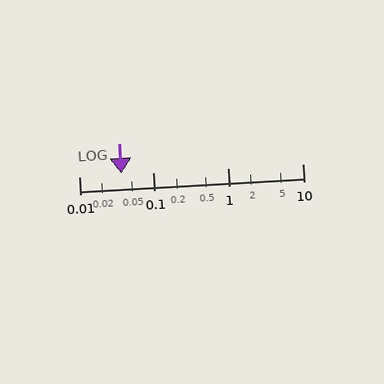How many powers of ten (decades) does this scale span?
The scale spans 3 decades, from 0.01 to 10.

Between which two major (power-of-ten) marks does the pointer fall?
The pointer is between 0.01 and 0.1.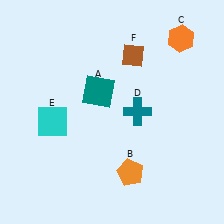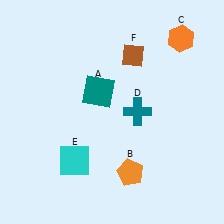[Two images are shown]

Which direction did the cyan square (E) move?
The cyan square (E) moved down.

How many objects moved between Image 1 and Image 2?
1 object moved between the two images.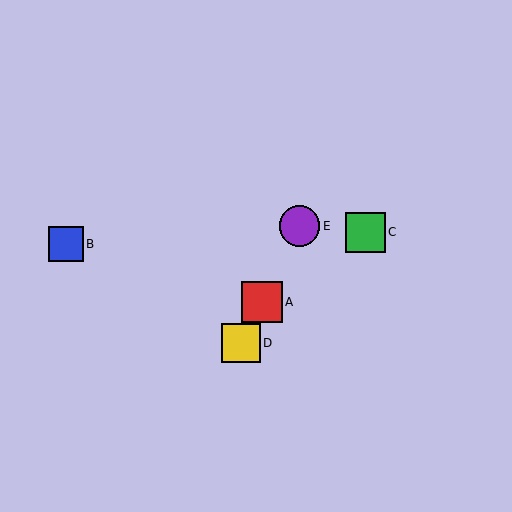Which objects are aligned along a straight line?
Objects A, D, E are aligned along a straight line.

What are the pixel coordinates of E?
Object E is at (300, 226).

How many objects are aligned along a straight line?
3 objects (A, D, E) are aligned along a straight line.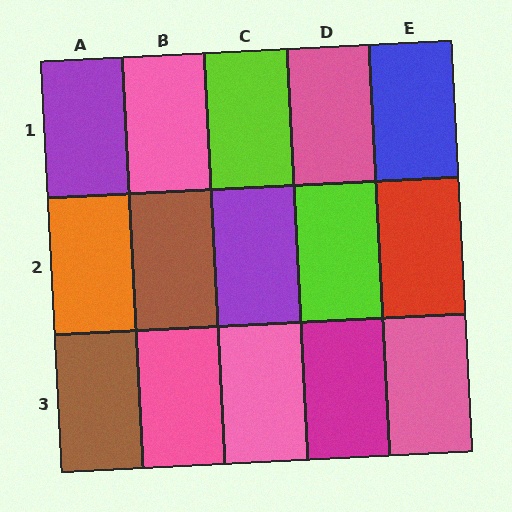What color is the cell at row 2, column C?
Purple.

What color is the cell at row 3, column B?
Pink.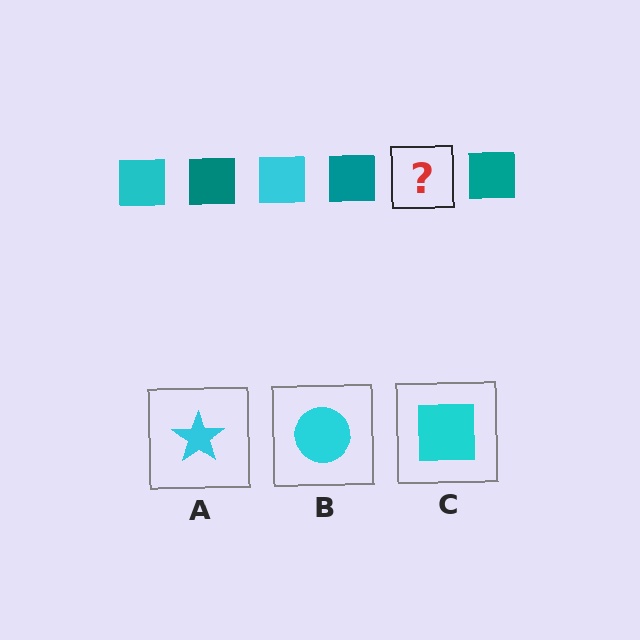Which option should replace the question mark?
Option C.